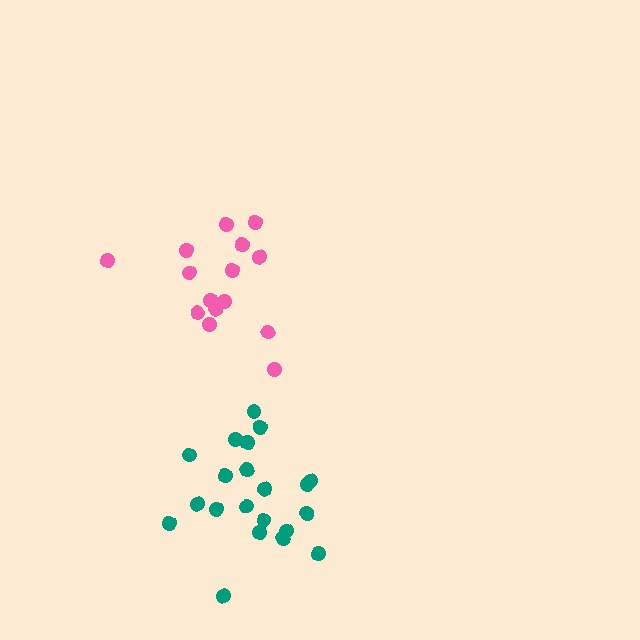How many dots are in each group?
Group 1: 15 dots, Group 2: 21 dots (36 total).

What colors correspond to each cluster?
The clusters are colored: pink, teal.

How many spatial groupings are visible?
There are 2 spatial groupings.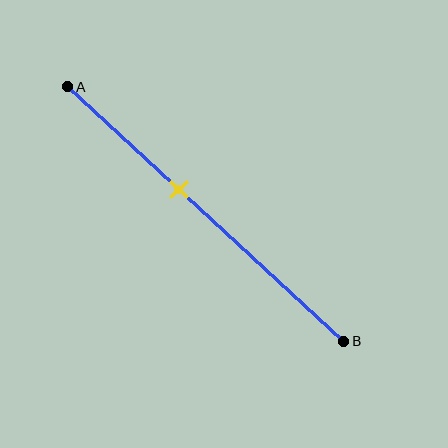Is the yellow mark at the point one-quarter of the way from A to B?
No, the mark is at about 40% from A, not at the 25% one-quarter point.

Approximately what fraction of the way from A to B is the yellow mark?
The yellow mark is approximately 40% of the way from A to B.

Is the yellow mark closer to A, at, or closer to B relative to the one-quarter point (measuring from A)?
The yellow mark is closer to point B than the one-quarter point of segment AB.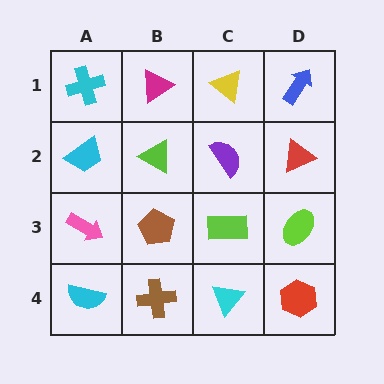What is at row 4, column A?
A cyan semicircle.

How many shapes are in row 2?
4 shapes.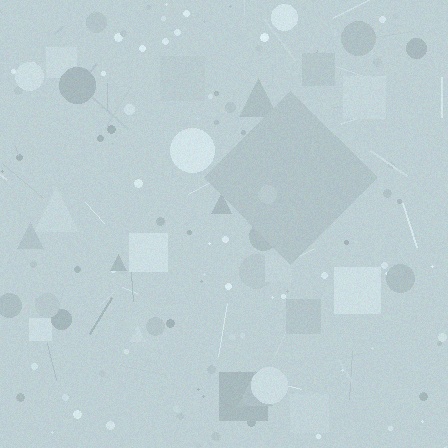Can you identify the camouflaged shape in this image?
The camouflaged shape is a diamond.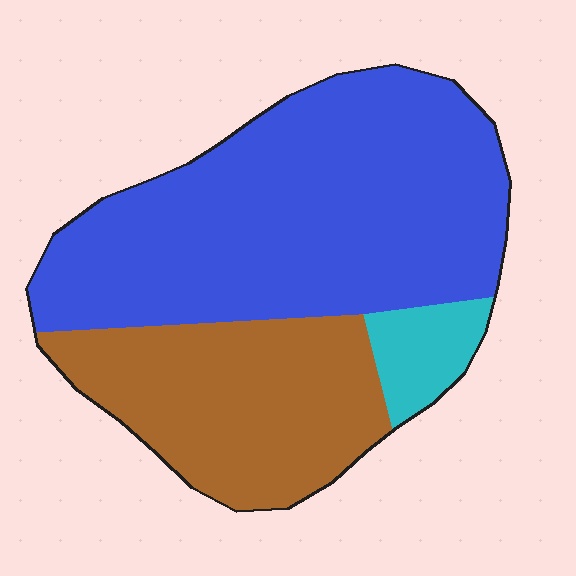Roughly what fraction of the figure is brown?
Brown takes up about one third (1/3) of the figure.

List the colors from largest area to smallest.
From largest to smallest: blue, brown, cyan.